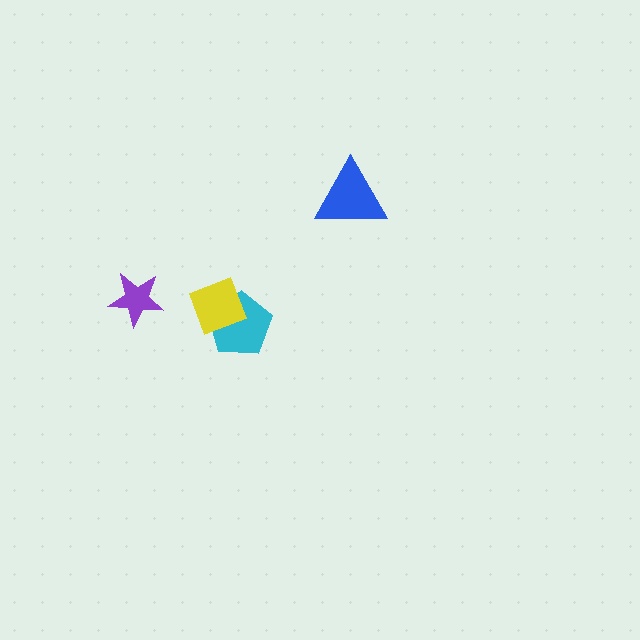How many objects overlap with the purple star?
0 objects overlap with the purple star.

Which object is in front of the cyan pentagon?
The yellow diamond is in front of the cyan pentagon.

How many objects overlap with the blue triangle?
0 objects overlap with the blue triangle.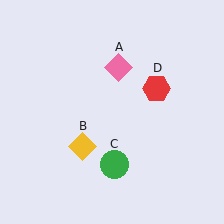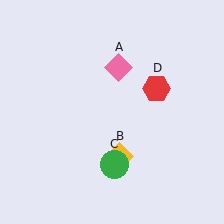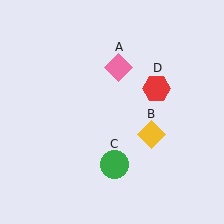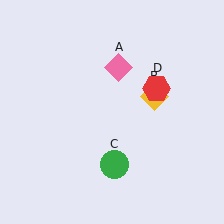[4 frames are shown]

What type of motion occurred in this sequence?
The yellow diamond (object B) rotated counterclockwise around the center of the scene.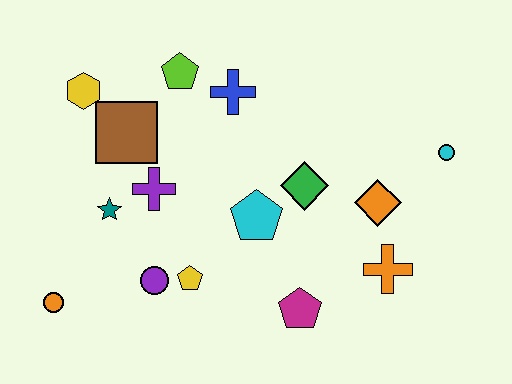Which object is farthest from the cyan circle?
The orange circle is farthest from the cyan circle.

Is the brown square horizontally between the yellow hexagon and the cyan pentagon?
Yes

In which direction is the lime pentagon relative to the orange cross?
The lime pentagon is to the left of the orange cross.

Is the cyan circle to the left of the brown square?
No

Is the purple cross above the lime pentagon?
No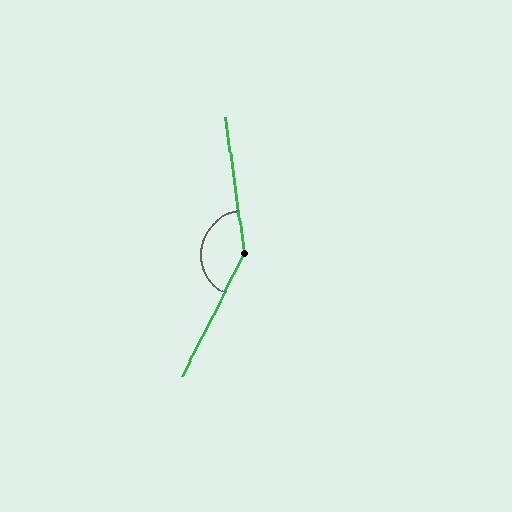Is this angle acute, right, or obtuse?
It is obtuse.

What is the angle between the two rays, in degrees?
Approximately 145 degrees.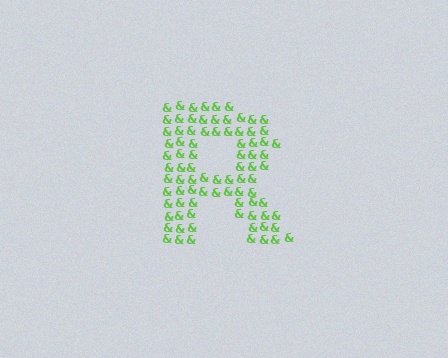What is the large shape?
The large shape is the letter R.